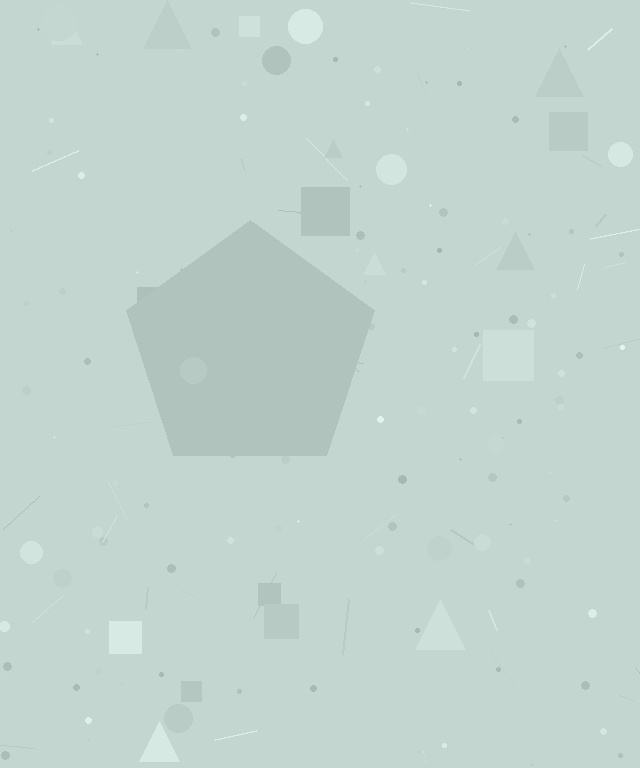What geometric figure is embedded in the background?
A pentagon is embedded in the background.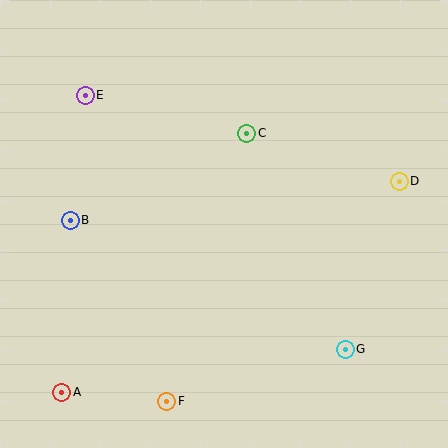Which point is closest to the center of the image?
Point C at (247, 133) is closest to the center.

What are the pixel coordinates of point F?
Point F is at (167, 401).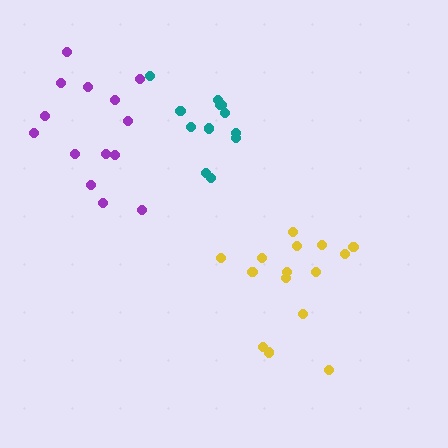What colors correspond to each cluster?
The clusters are colored: teal, yellow, purple.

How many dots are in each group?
Group 1: 12 dots, Group 2: 15 dots, Group 3: 14 dots (41 total).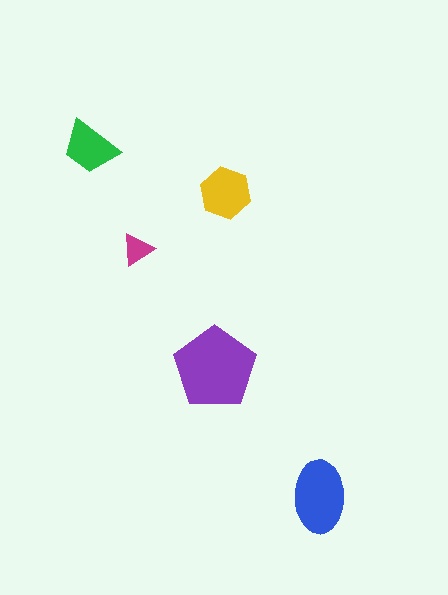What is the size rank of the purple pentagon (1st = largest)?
1st.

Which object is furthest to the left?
The green trapezoid is leftmost.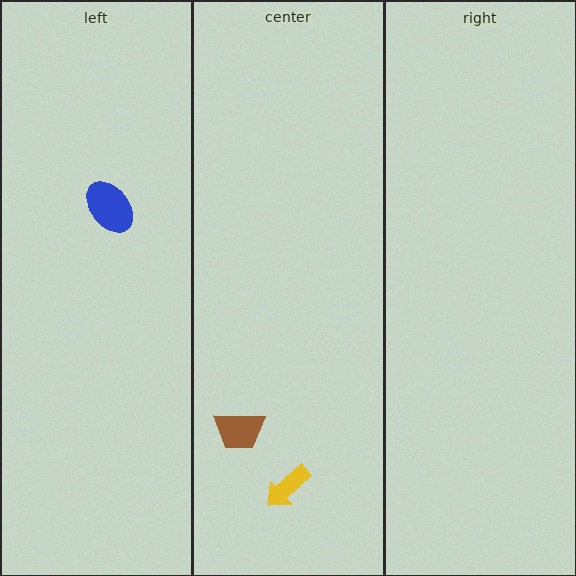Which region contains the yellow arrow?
The center region.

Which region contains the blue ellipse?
The left region.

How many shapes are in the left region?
1.